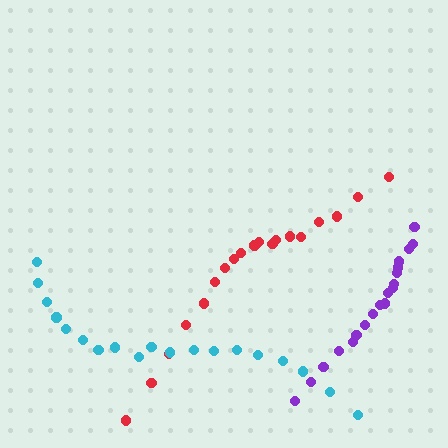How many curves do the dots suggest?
There are 3 distinct paths.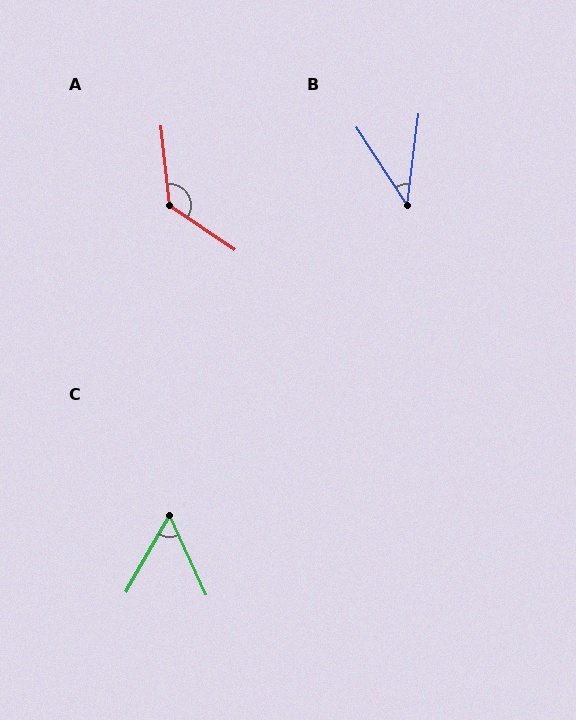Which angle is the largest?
A, at approximately 131 degrees.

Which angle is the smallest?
B, at approximately 40 degrees.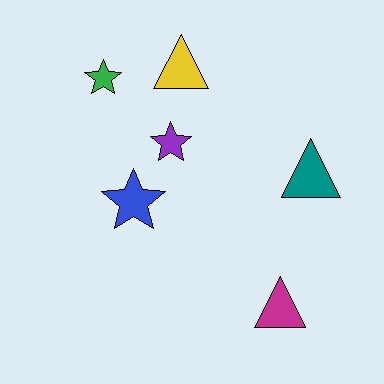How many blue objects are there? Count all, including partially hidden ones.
There is 1 blue object.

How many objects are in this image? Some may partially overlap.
There are 6 objects.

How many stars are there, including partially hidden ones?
There are 3 stars.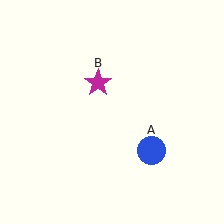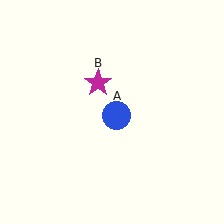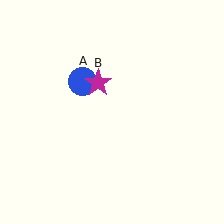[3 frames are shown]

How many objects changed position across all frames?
1 object changed position: blue circle (object A).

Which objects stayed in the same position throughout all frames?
Magenta star (object B) remained stationary.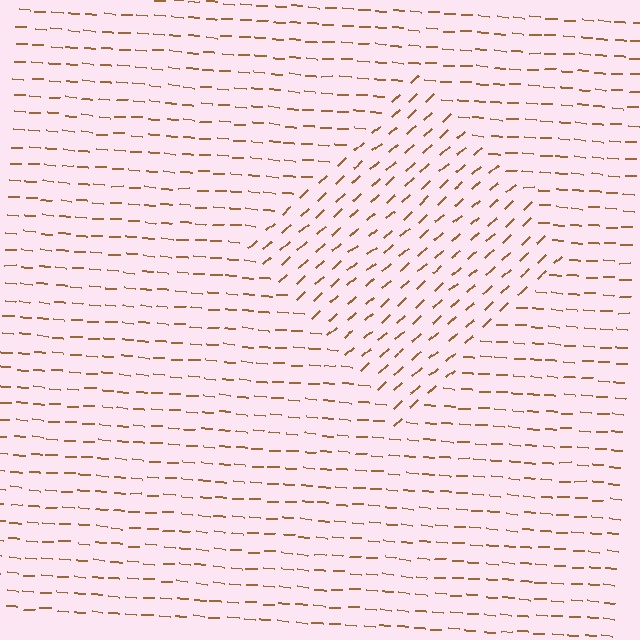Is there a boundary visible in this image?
Yes, there is a texture boundary formed by a change in line orientation.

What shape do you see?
I see a diamond.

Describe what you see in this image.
The image is filled with small brown line segments. A diamond region in the image has lines oriented differently from the surrounding lines, creating a visible texture boundary.